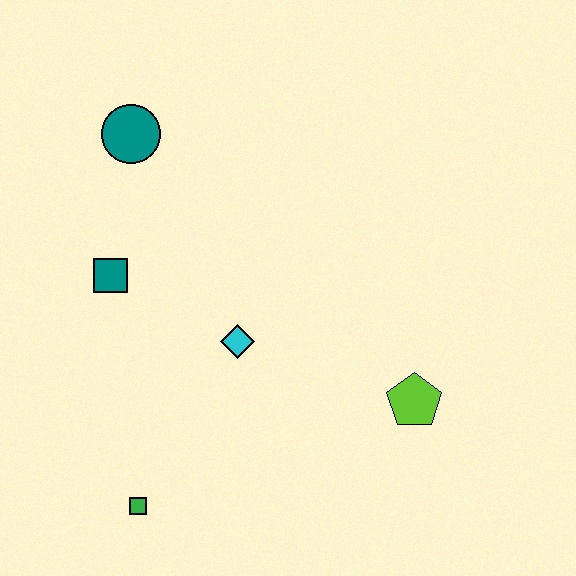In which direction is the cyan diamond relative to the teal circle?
The cyan diamond is below the teal circle.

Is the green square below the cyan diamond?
Yes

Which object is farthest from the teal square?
The lime pentagon is farthest from the teal square.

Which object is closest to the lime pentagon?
The cyan diamond is closest to the lime pentagon.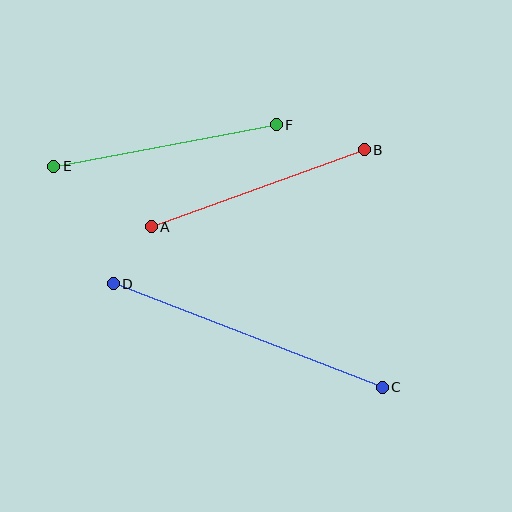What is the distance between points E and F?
The distance is approximately 226 pixels.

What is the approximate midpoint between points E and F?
The midpoint is at approximately (165, 146) pixels.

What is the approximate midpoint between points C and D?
The midpoint is at approximately (248, 336) pixels.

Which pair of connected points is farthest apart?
Points C and D are farthest apart.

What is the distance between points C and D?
The distance is approximately 288 pixels.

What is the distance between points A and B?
The distance is approximately 226 pixels.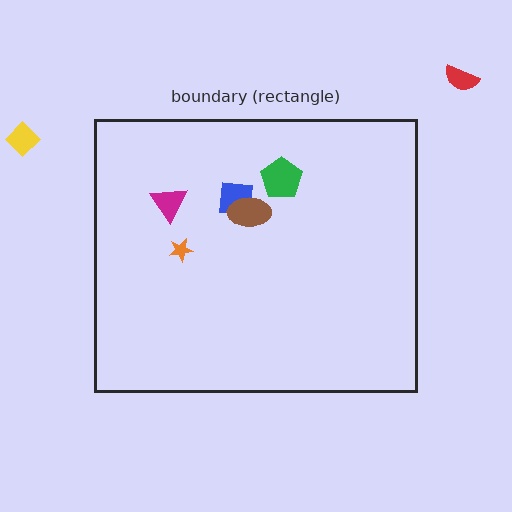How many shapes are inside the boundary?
5 inside, 2 outside.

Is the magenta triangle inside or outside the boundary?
Inside.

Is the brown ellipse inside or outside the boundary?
Inside.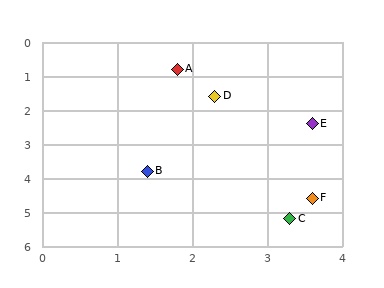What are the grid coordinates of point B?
Point B is at approximately (1.4, 3.8).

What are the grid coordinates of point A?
Point A is at approximately (1.8, 0.8).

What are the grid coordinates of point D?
Point D is at approximately (2.3, 1.6).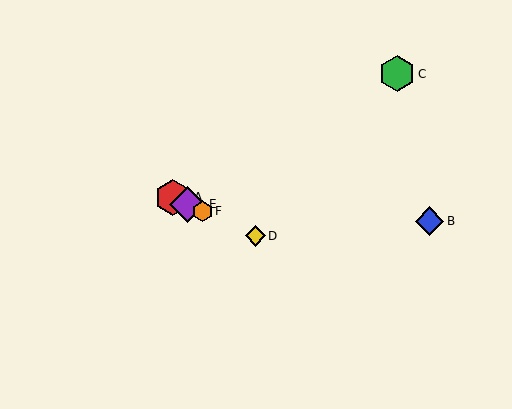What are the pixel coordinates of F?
Object F is at (202, 211).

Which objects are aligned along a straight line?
Objects A, D, E, F are aligned along a straight line.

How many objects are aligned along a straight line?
4 objects (A, D, E, F) are aligned along a straight line.